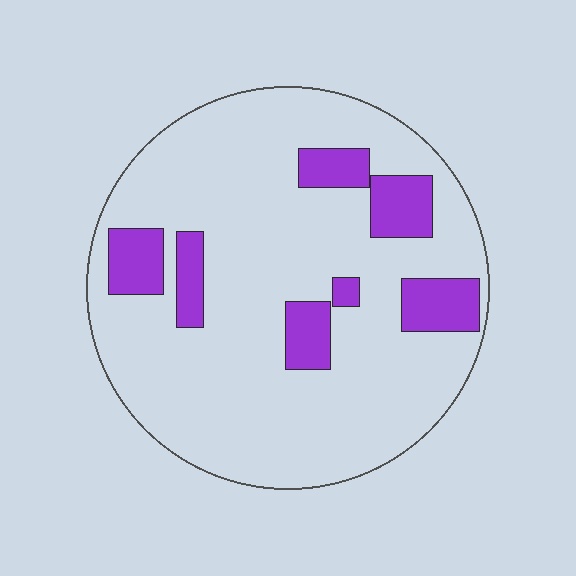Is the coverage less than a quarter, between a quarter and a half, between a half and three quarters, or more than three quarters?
Less than a quarter.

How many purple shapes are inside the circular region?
7.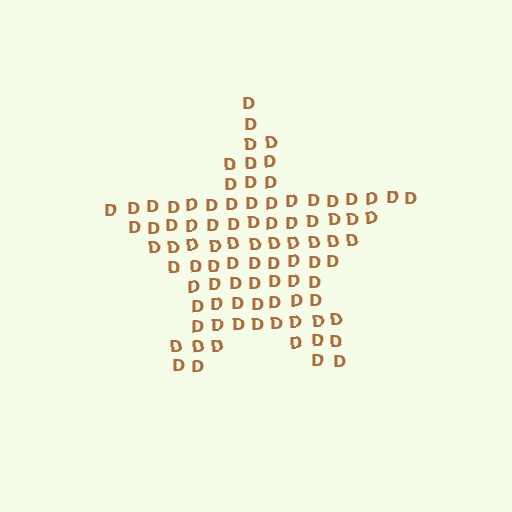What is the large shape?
The large shape is a star.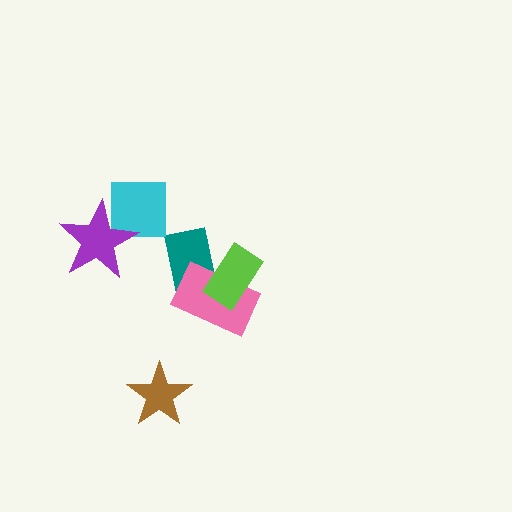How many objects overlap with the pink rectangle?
2 objects overlap with the pink rectangle.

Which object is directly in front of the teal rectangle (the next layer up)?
The pink rectangle is directly in front of the teal rectangle.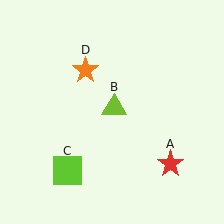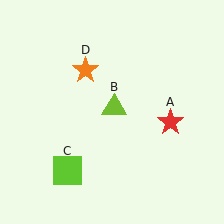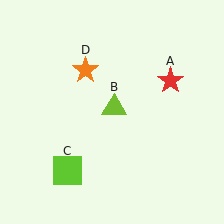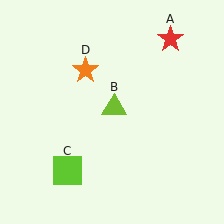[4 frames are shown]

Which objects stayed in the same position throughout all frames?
Lime triangle (object B) and lime square (object C) and orange star (object D) remained stationary.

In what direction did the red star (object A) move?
The red star (object A) moved up.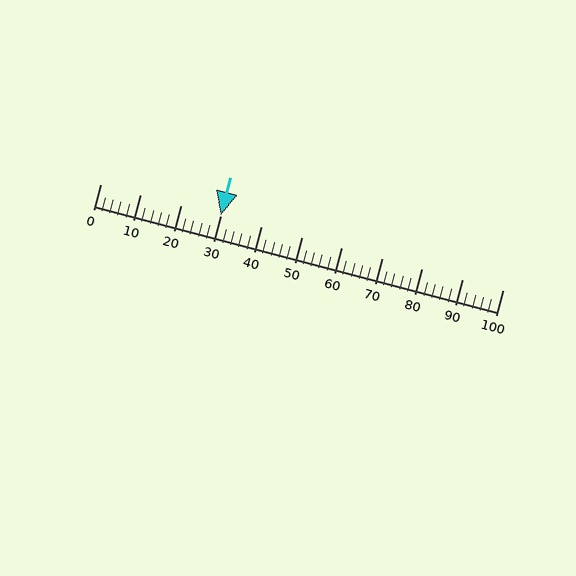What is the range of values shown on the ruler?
The ruler shows values from 0 to 100.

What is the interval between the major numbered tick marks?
The major tick marks are spaced 10 units apart.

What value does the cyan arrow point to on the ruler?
The cyan arrow points to approximately 30.